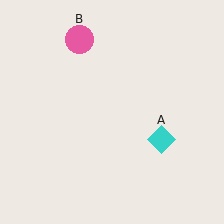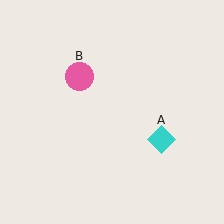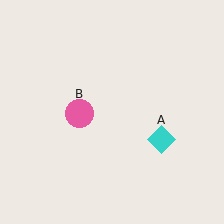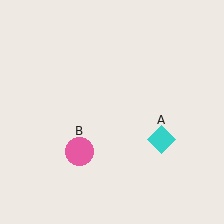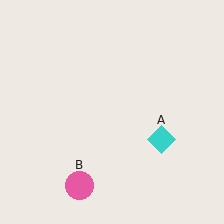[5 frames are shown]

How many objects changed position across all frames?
1 object changed position: pink circle (object B).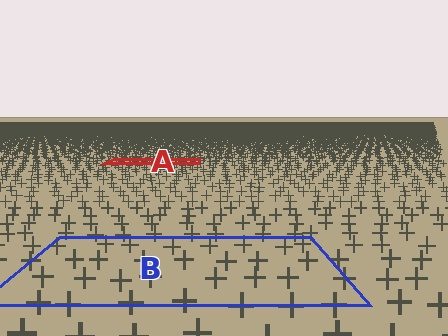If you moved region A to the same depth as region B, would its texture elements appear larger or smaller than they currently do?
They would appear larger. At a closer depth, the same texture elements are projected at a bigger on-screen size.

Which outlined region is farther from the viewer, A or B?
Region A is farther from the viewer — the texture elements inside it appear smaller and more densely packed.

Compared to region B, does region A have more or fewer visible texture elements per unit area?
Region A has more texture elements per unit area — they are packed more densely because it is farther away.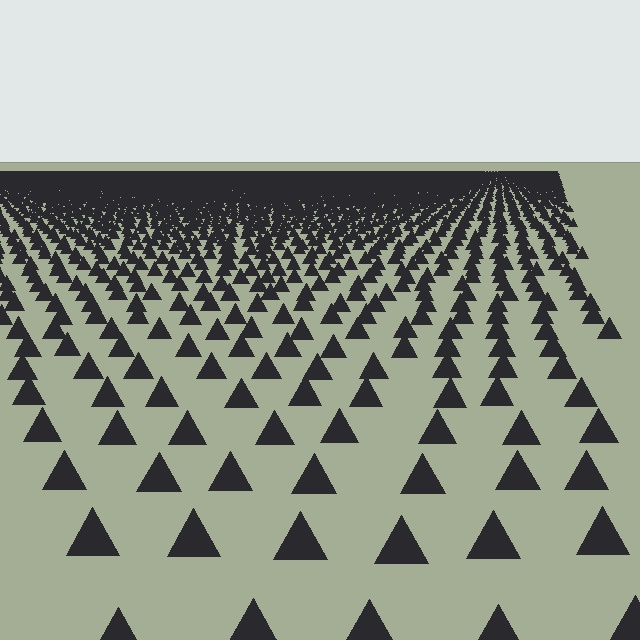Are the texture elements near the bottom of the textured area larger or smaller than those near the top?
Larger. Near the bottom, elements are closer to the viewer and appear at a bigger on-screen size.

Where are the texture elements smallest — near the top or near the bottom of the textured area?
Near the top.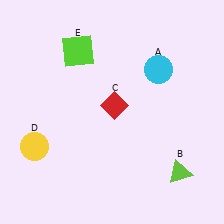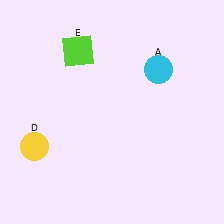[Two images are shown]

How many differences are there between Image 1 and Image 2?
There are 2 differences between the two images.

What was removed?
The lime triangle (B), the red diamond (C) were removed in Image 2.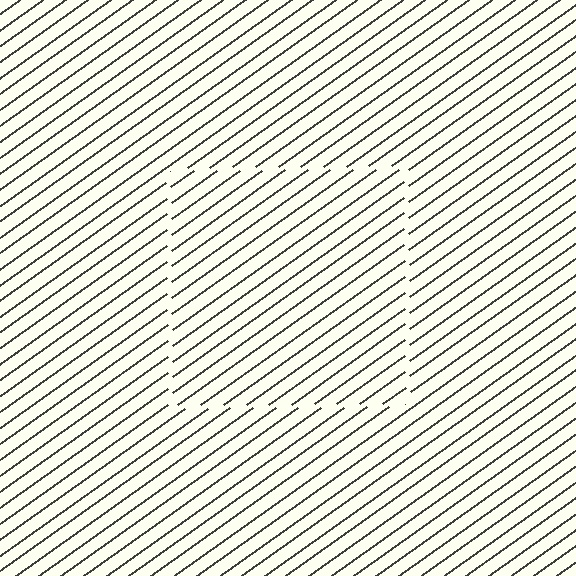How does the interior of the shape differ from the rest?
The interior of the shape contains the same grating, shifted by half a period — the contour is defined by the phase discontinuity where line-ends from the inner and outer gratings abut.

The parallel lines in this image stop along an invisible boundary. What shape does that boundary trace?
An illusory square. The interior of the shape contains the same grating, shifted by half a period — the contour is defined by the phase discontinuity where line-ends from the inner and outer gratings abut.